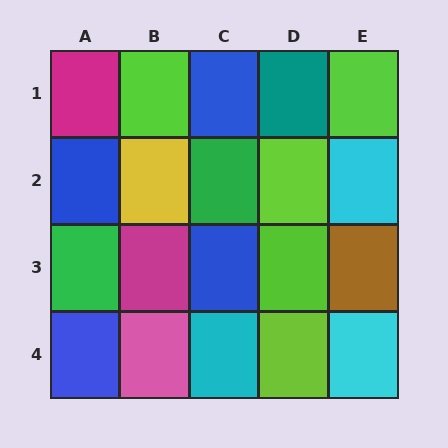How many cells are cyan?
3 cells are cyan.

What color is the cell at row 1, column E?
Lime.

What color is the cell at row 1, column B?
Lime.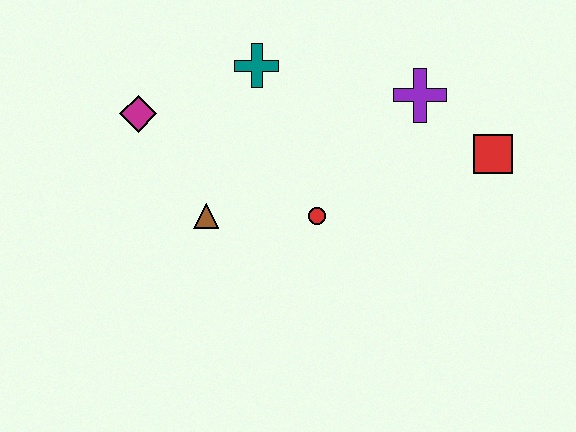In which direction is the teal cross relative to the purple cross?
The teal cross is to the left of the purple cross.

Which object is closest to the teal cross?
The magenta diamond is closest to the teal cross.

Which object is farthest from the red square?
The magenta diamond is farthest from the red square.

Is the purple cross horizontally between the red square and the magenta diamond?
Yes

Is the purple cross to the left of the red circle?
No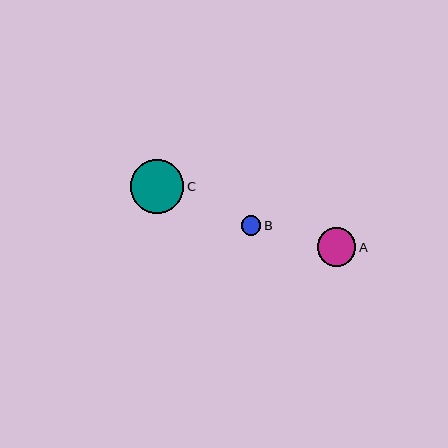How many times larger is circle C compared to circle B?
Circle C is approximately 2.8 times the size of circle B.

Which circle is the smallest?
Circle B is the smallest with a size of approximately 19 pixels.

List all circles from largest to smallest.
From largest to smallest: C, A, B.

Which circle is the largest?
Circle C is the largest with a size of approximately 53 pixels.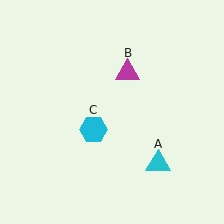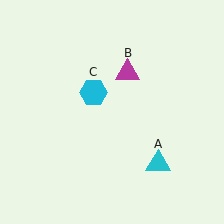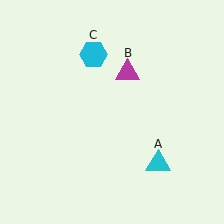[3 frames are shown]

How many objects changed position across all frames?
1 object changed position: cyan hexagon (object C).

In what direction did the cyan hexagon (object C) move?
The cyan hexagon (object C) moved up.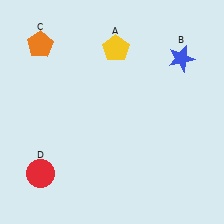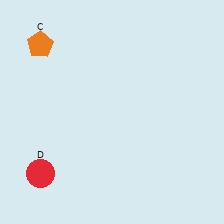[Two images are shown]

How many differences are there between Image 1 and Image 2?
There are 2 differences between the two images.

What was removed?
The blue star (B), the yellow pentagon (A) were removed in Image 2.